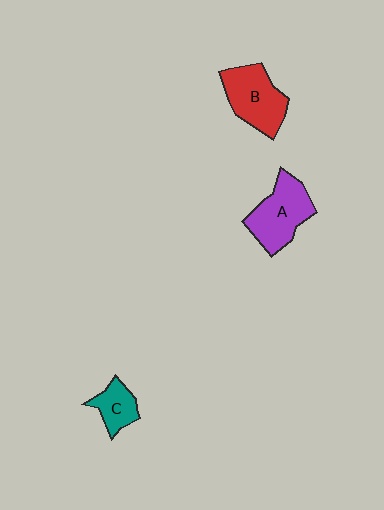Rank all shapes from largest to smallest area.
From largest to smallest: A (purple), B (red), C (teal).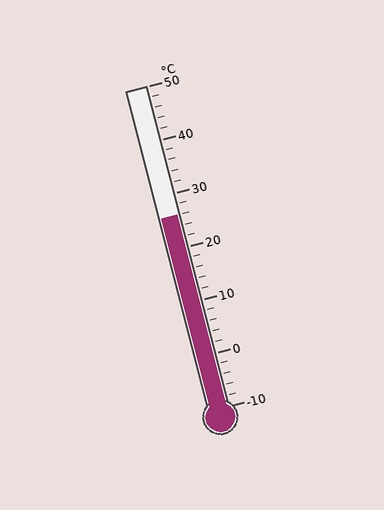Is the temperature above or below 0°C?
The temperature is above 0°C.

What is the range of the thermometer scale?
The thermometer scale ranges from -10°C to 50°C.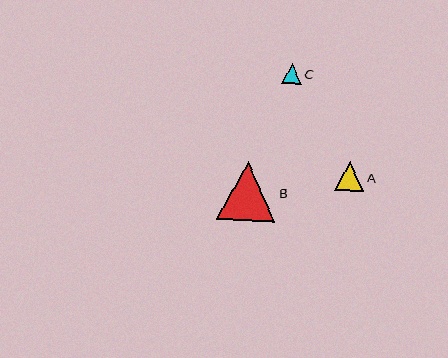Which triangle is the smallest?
Triangle C is the smallest with a size of approximately 19 pixels.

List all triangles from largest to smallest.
From largest to smallest: B, A, C.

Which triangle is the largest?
Triangle B is the largest with a size of approximately 59 pixels.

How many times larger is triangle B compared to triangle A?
Triangle B is approximately 2.0 times the size of triangle A.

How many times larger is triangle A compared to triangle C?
Triangle A is approximately 1.5 times the size of triangle C.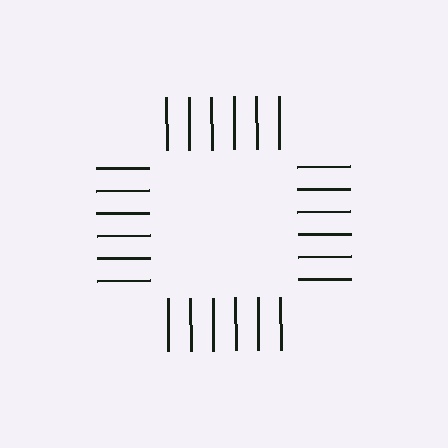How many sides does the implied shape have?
4 sides — the line-ends trace a square.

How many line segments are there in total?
24 — 6 along each of the 4 edges.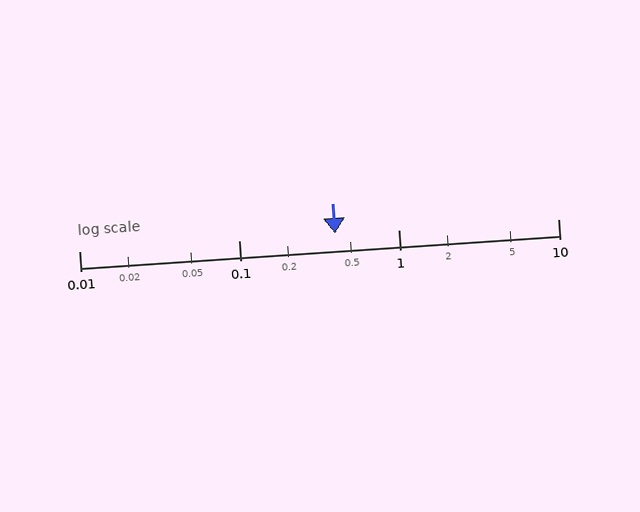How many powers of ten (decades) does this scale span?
The scale spans 3 decades, from 0.01 to 10.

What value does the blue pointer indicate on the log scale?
The pointer indicates approximately 0.4.